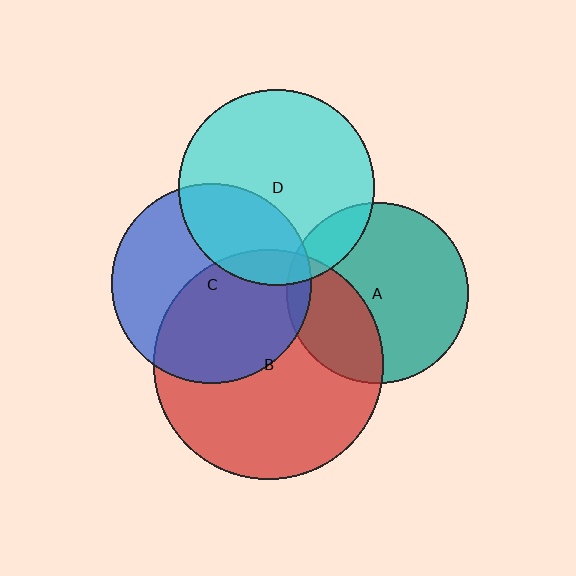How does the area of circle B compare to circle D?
Approximately 1.4 times.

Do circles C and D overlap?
Yes.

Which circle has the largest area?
Circle B (red).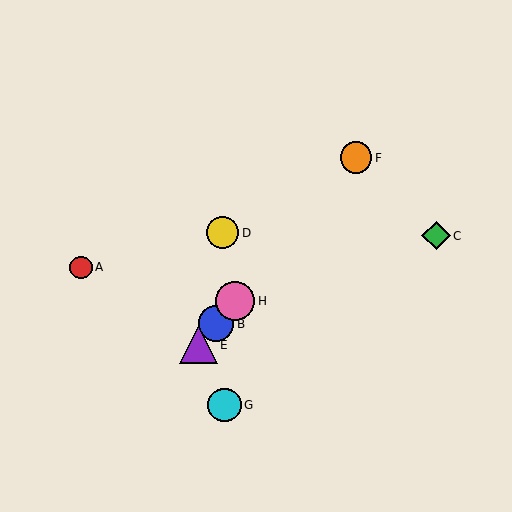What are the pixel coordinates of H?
Object H is at (235, 301).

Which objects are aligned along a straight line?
Objects B, E, F, H are aligned along a straight line.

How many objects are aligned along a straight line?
4 objects (B, E, F, H) are aligned along a straight line.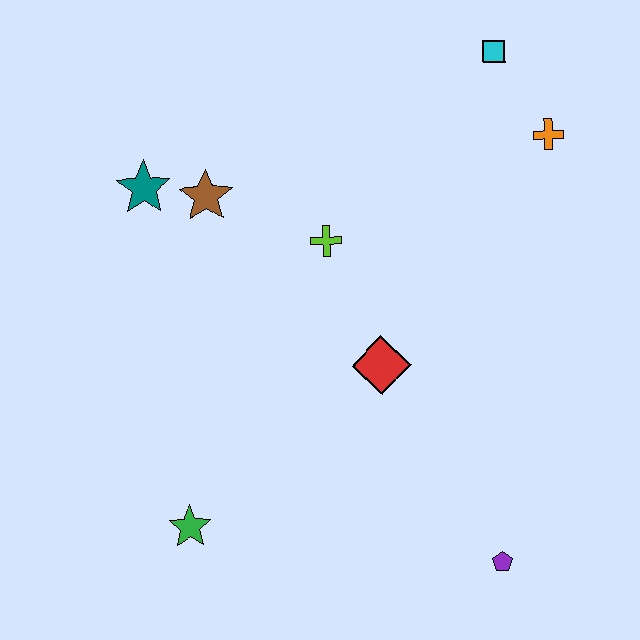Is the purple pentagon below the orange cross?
Yes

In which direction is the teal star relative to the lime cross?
The teal star is to the left of the lime cross.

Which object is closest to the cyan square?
The orange cross is closest to the cyan square.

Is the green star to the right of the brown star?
No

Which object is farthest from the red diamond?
The cyan square is farthest from the red diamond.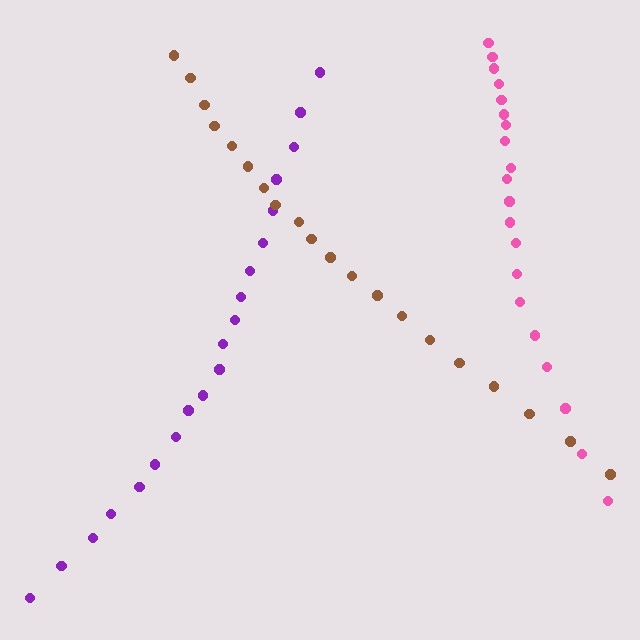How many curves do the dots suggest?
There are 3 distinct paths.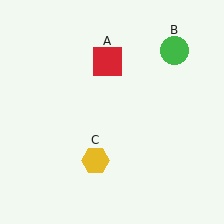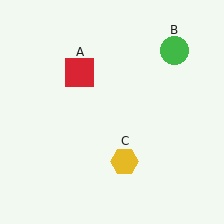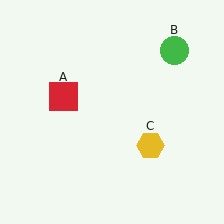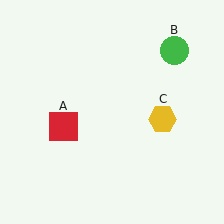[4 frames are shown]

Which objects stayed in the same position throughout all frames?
Green circle (object B) remained stationary.